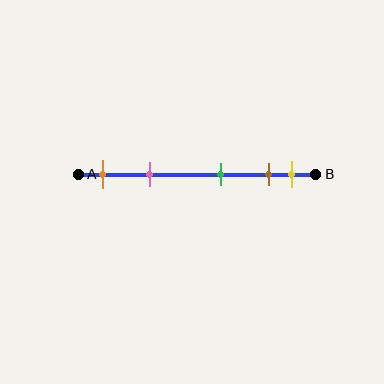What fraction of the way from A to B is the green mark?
The green mark is approximately 60% (0.6) of the way from A to B.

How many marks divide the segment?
There are 5 marks dividing the segment.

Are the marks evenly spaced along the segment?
No, the marks are not evenly spaced.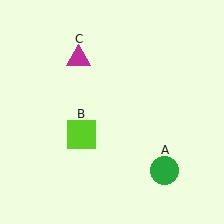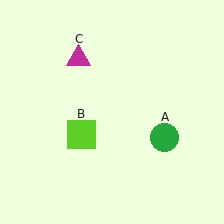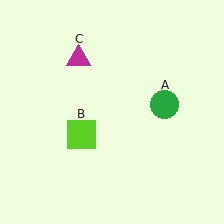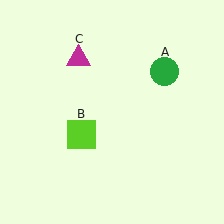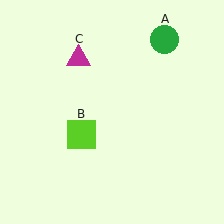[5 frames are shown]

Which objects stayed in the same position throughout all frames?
Lime square (object B) and magenta triangle (object C) remained stationary.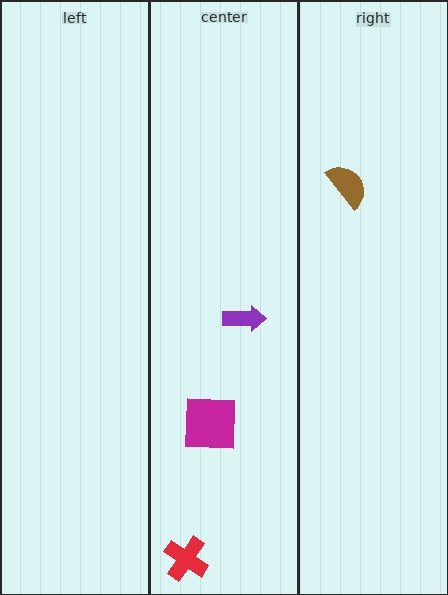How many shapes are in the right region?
1.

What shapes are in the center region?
The red cross, the magenta square, the purple arrow.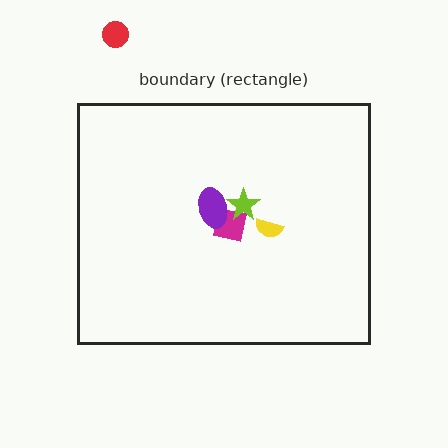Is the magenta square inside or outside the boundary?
Inside.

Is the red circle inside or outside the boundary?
Outside.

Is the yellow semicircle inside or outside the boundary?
Inside.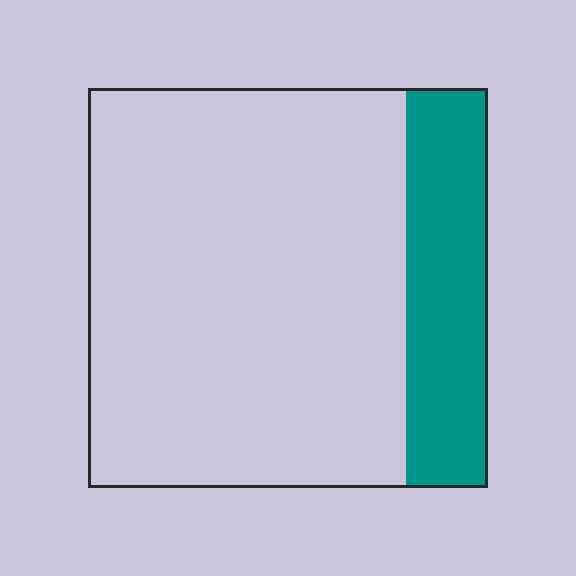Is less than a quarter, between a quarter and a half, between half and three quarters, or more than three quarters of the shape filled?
Less than a quarter.